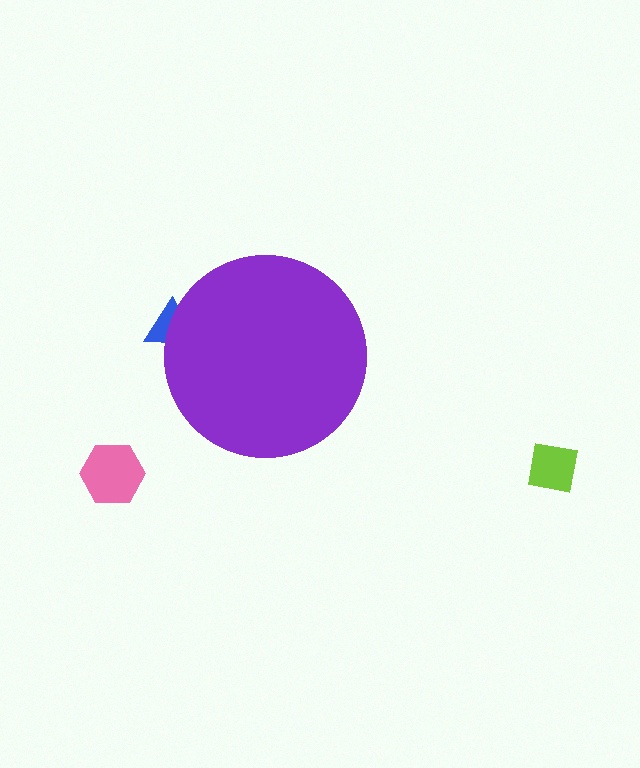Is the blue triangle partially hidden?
Yes, the blue triangle is partially hidden behind the purple circle.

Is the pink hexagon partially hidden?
No, the pink hexagon is fully visible.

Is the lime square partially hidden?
No, the lime square is fully visible.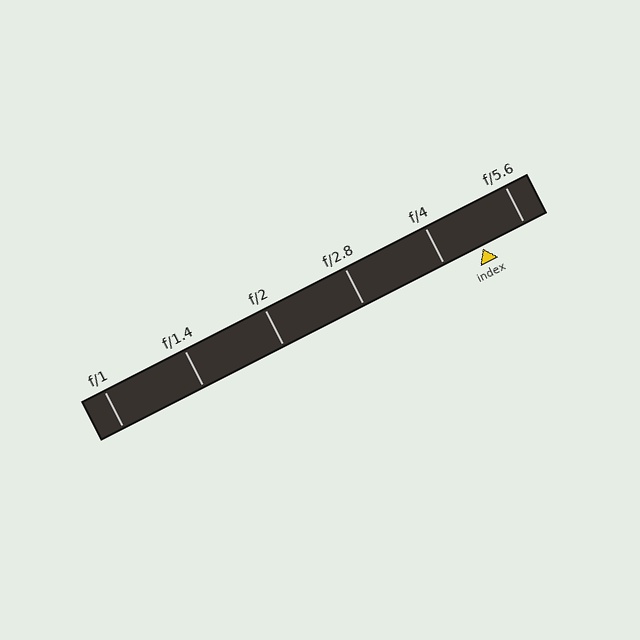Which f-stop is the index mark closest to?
The index mark is closest to f/4.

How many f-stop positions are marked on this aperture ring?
There are 6 f-stop positions marked.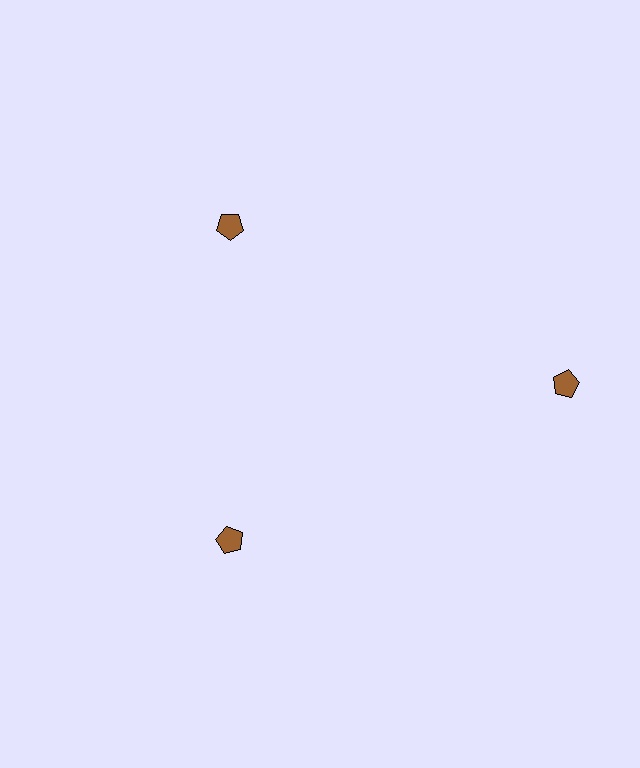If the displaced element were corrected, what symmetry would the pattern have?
It would have 3-fold rotational symmetry — the pattern would map onto itself every 120 degrees.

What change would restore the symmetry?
The symmetry would be restored by moving it inward, back onto the ring so that all 3 pentagons sit at equal angles and equal distance from the center.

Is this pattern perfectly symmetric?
No. The 3 brown pentagons are arranged in a ring, but one element near the 3 o'clock position is pushed outward from the center, breaking the 3-fold rotational symmetry.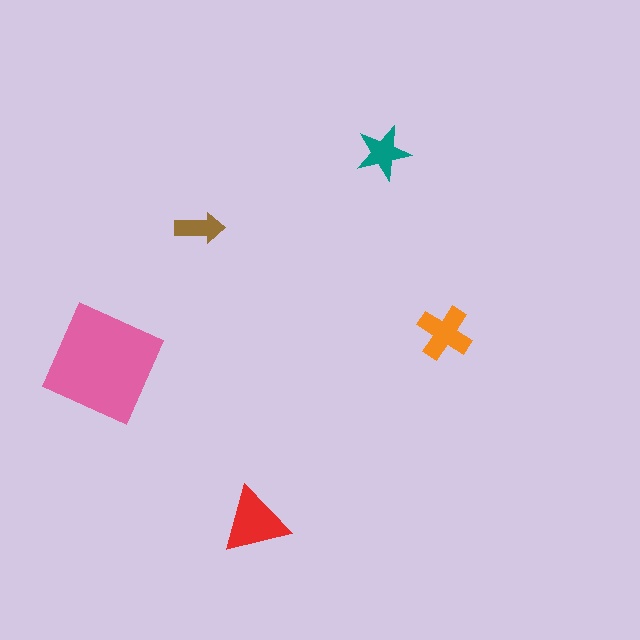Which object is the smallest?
The brown arrow.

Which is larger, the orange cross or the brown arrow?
The orange cross.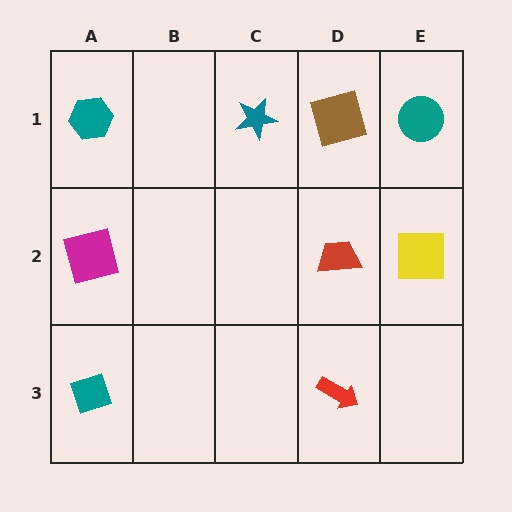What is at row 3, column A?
A teal diamond.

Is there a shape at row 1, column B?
No, that cell is empty.